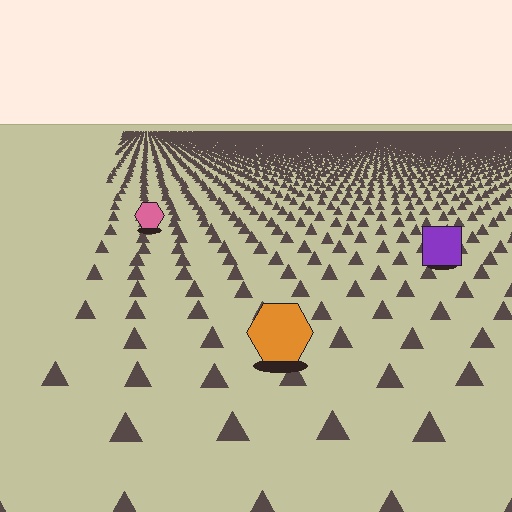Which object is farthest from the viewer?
The pink hexagon is farthest from the viewer. It appears smaller and the ground texture around it is denser.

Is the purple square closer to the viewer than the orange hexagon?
No. The orange hexagon is closer — you can tell from the texture gradient: the ground texture is coarser near it.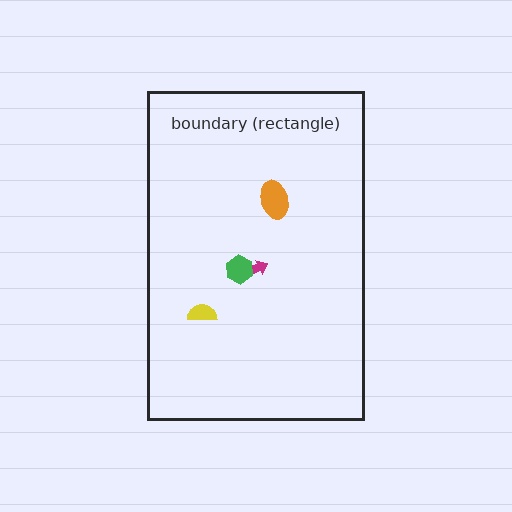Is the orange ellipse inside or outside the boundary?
Inside.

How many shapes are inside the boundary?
4 inside, 0 outside.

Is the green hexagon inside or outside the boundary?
Inside.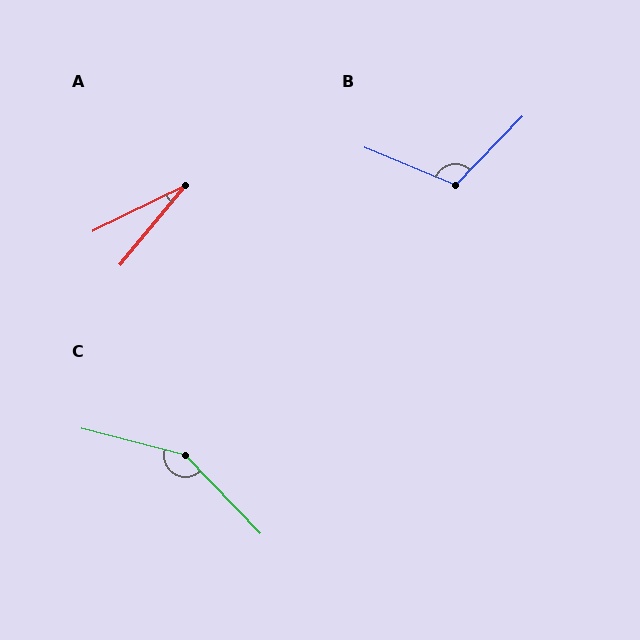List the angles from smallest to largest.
A (24°), B (112°), C (148°).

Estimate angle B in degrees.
Approximately 112 degrees.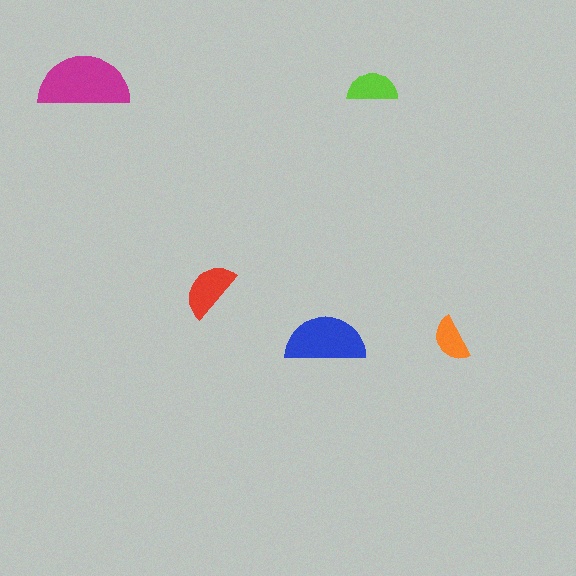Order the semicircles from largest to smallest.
the magenta one, the blue one, the red one, the lime one, the orange one.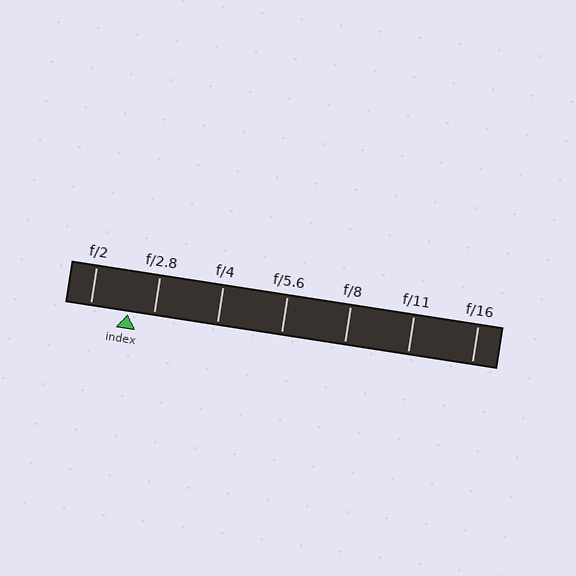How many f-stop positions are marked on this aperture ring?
There are 7 f-stop positions marked.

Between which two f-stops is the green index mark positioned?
The index mark is between f/2 and f/2.8.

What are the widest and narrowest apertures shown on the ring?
The widest aperture shown is f/2 and the narrowest is f/16.